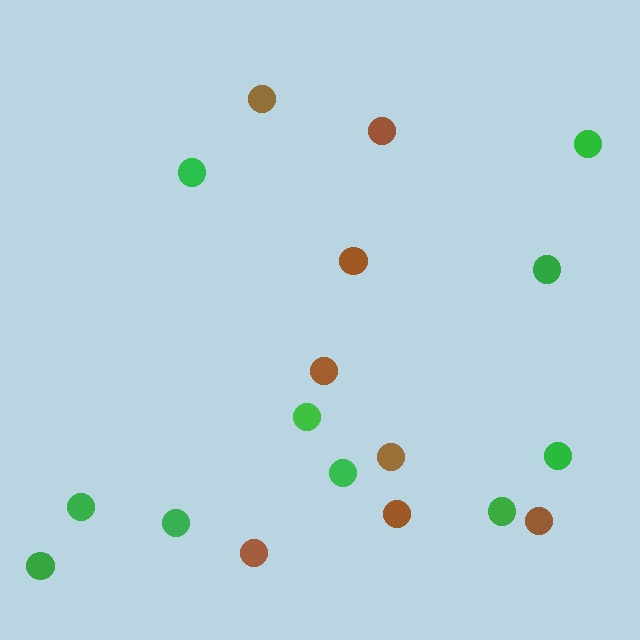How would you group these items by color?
There are 2 groups: one group of brown circles (8) and one group of green circles (10).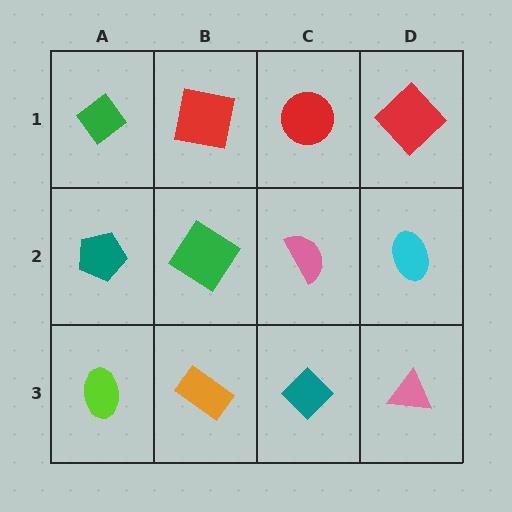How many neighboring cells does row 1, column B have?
3.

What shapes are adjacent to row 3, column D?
A cyan ellipse (row 2, column D), a teal diamond (row 3, column C).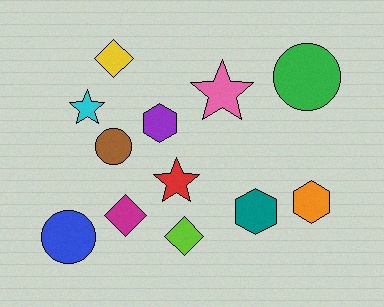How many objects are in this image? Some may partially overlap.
There are 12 objects.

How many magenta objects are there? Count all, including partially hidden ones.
There is 1 magenta object.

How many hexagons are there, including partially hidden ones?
There are 3 hexagons.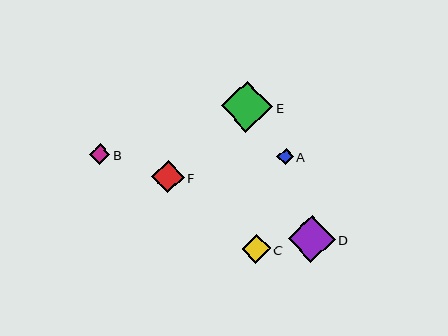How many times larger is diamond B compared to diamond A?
Diamond B is approximately 1.3 times the size of diamond A.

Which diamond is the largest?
Diamond E is the largest with a size of approximately 52 pixels.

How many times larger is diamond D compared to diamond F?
Diamond D is approximately 1.4 times the size of diamond F.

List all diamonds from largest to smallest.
From largest to smallest: E, D, F, C, B, A.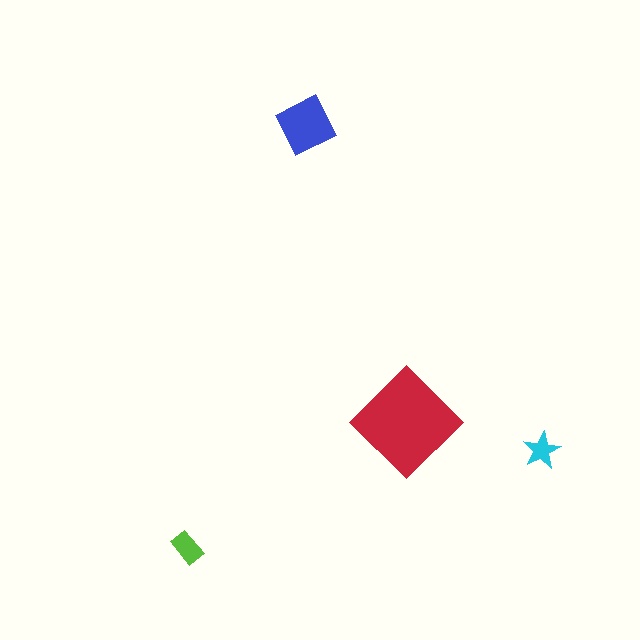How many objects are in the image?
There are 4 objects in the image.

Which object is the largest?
The red diamond.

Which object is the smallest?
The cyan star.